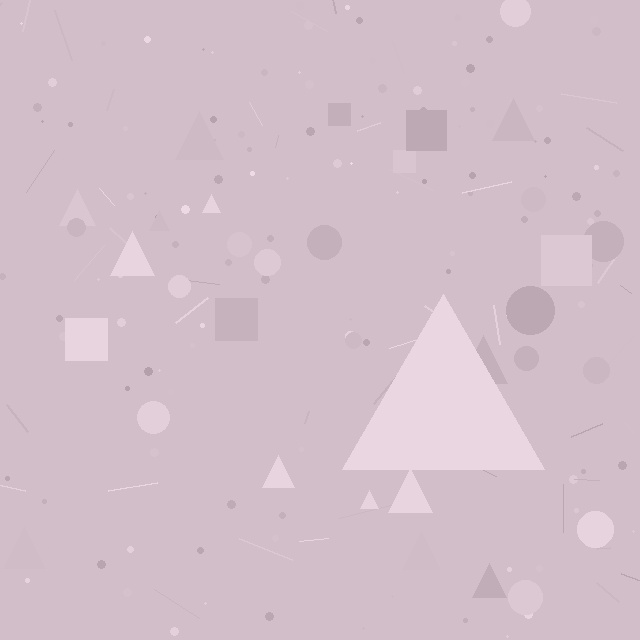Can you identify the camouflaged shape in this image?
The camouflaged shape is a triangle.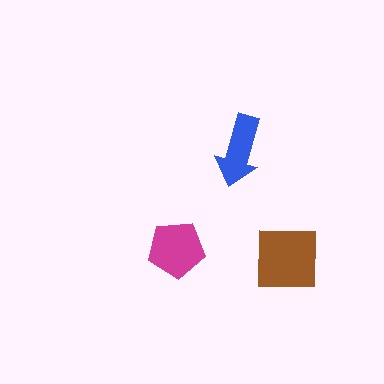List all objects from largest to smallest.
The brown square, the magenta pentagon, the blue arrow.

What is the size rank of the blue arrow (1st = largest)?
3rd.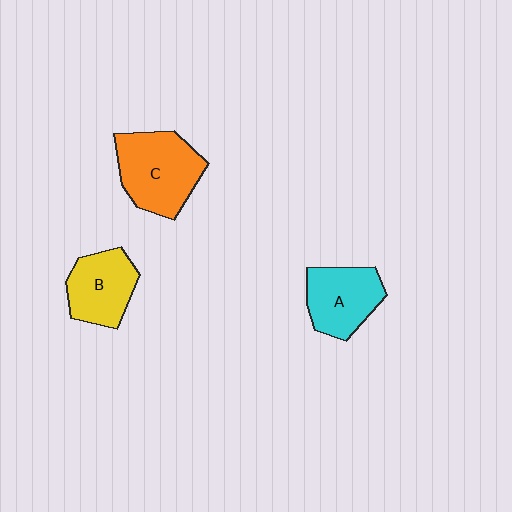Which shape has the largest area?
Shape C (orange).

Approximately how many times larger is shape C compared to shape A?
Approximately 1.3 times.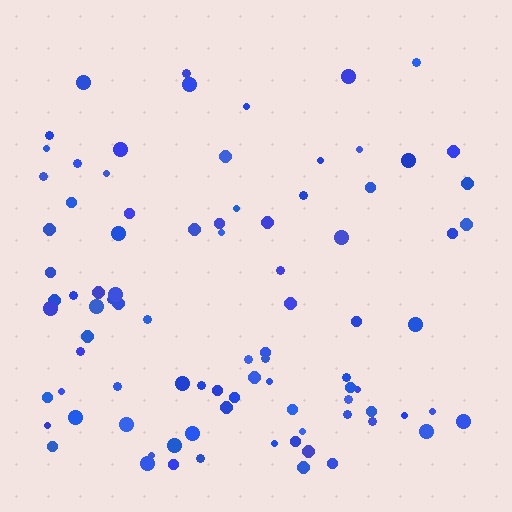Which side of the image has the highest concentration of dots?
The bottom.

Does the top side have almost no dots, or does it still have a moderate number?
Still a moderate number, just noticeably fewer than the bottom.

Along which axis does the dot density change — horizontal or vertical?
Vertical.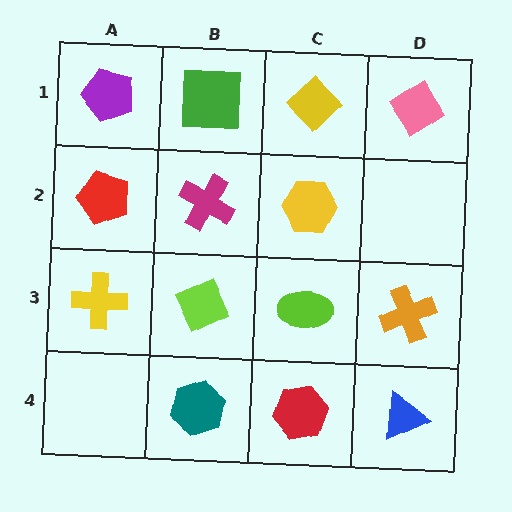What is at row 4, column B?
A teal hexagon.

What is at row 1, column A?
A purple pentagon.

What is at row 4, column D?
A blue triangle.